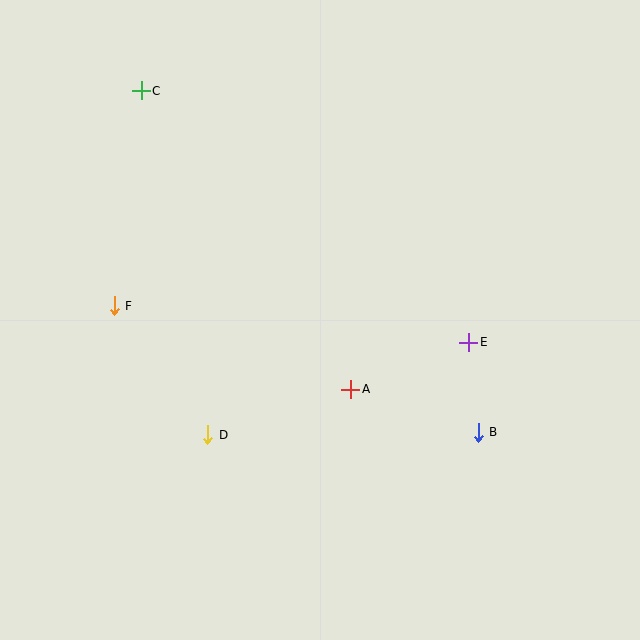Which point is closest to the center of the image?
Point A at (351, 389) is closest to the center.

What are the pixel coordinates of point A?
Point A is at (351, 389).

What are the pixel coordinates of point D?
Point D is at (208, 435).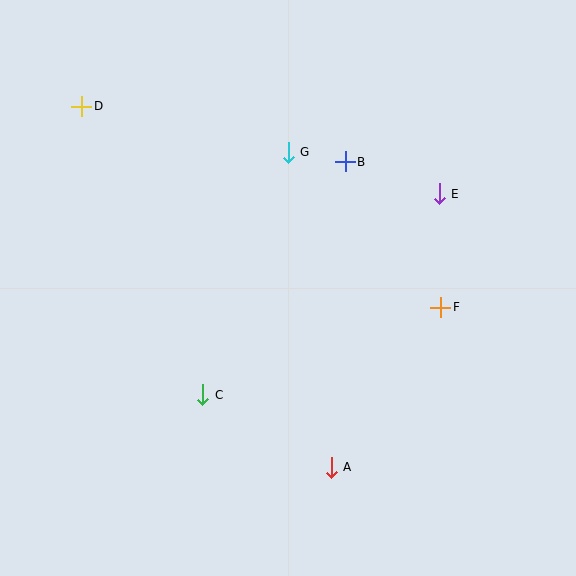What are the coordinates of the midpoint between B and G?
The midpoint between B and G is at (317, 157).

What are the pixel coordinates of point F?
Point F is at (441, 307).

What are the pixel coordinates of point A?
Point A is at (331, 467).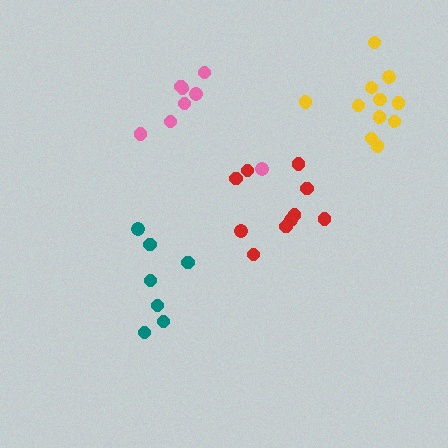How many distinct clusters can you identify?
There are 4 distinct clusters.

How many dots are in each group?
Group 1: 8 dots, Group 2: 7 dots, Group 3: 10 dots, Group 4: 11 dots (36 total).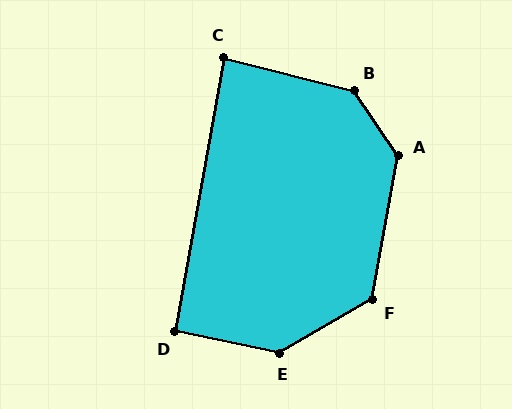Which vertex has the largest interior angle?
E, at approximately 138 degrees.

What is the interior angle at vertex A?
Approximately 136 degrees (obtuse).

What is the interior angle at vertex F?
Approximately 130 degrees (obtuse).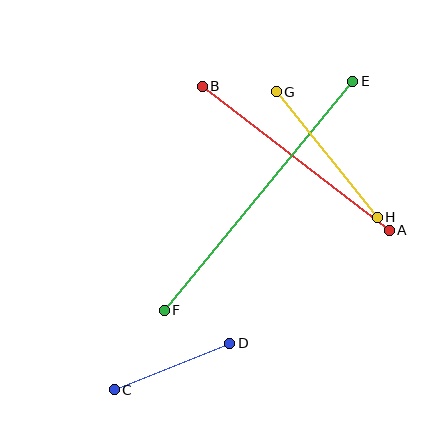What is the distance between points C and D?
The distance is approximately 125 pixels.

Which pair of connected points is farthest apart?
Points E and F are farthest apart.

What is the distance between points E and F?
The distance is approximately 297 pixels.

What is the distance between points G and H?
The distance is approximately 161 pixels.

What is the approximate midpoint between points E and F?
The midpoint is at approximately (259, 196) pixels.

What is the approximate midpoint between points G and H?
The midpoint is at approximately (327, 154) pixels.